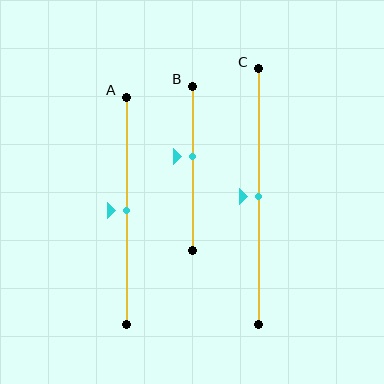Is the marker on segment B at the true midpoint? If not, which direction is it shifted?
No, the marker on segment B is shifted upward by about 7% of the segment length.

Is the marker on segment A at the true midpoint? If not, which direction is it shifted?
Yes, the marker on segment A is at the true midpoint.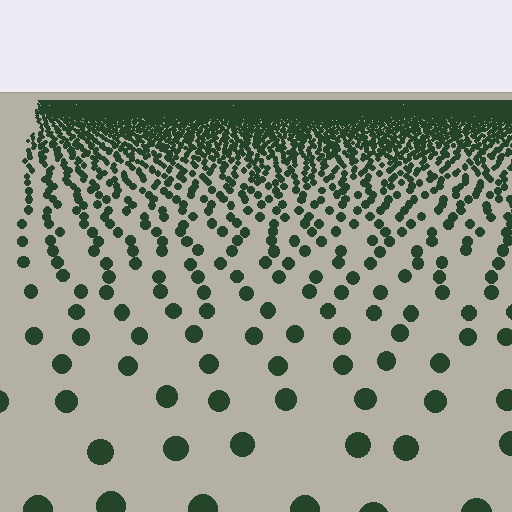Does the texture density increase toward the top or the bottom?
Density increases toward the top.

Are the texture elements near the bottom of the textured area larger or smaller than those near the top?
Larger. Near the bottom, elements are closer to the viewer and appear at a bigger on-screen size.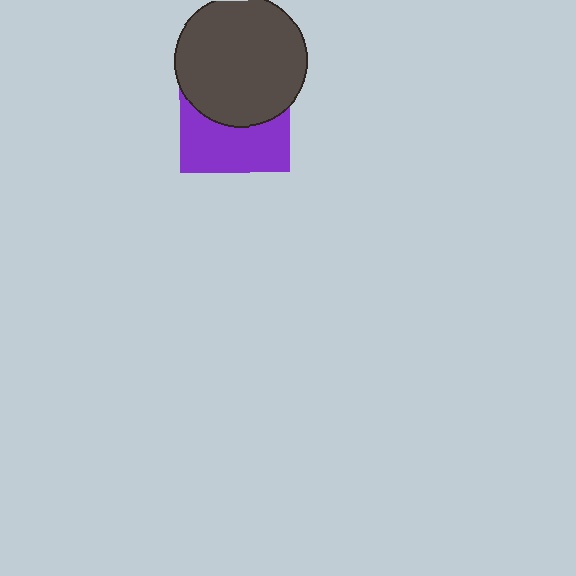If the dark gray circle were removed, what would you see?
You would see the complete purple square.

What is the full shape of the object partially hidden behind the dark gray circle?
The partially hidden object is a purple square.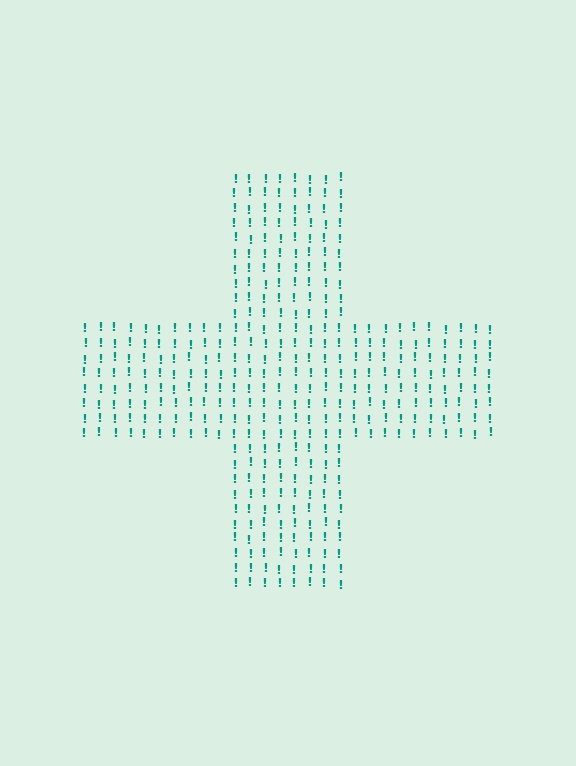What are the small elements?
The small elements are exclamation marks.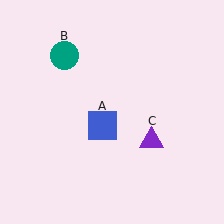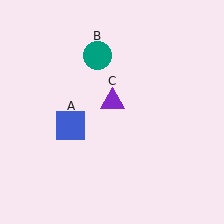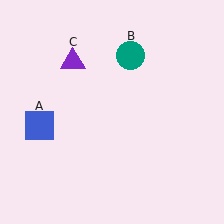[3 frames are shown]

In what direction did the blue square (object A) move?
The blue square (object A) moved left.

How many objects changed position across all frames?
3 objects changed position: blue square (object A), teal circle (object B), purple triangle (object C).